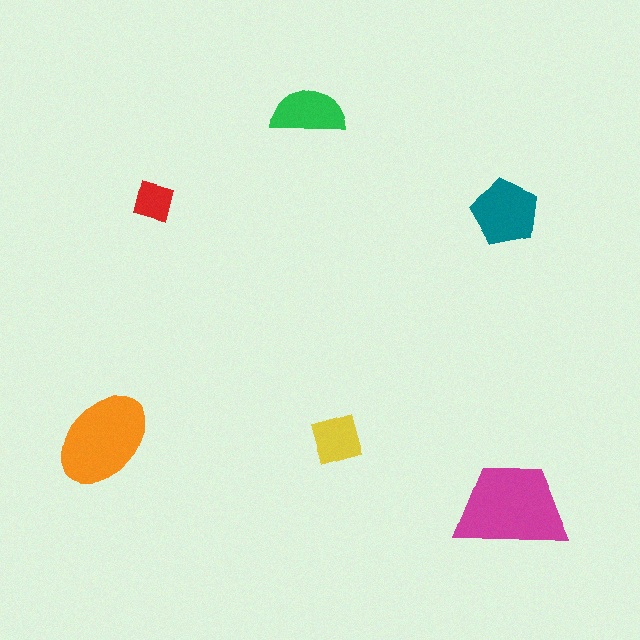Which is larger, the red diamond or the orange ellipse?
The orange ellipse.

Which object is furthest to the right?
The magenta trapezoid is rightmost.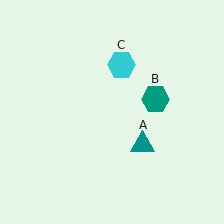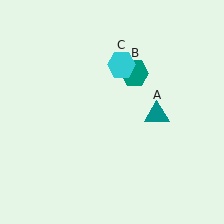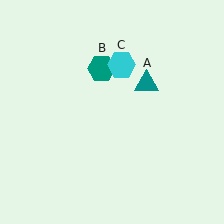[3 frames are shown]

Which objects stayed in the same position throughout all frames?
Cyan hexagon (object C) remained stationary.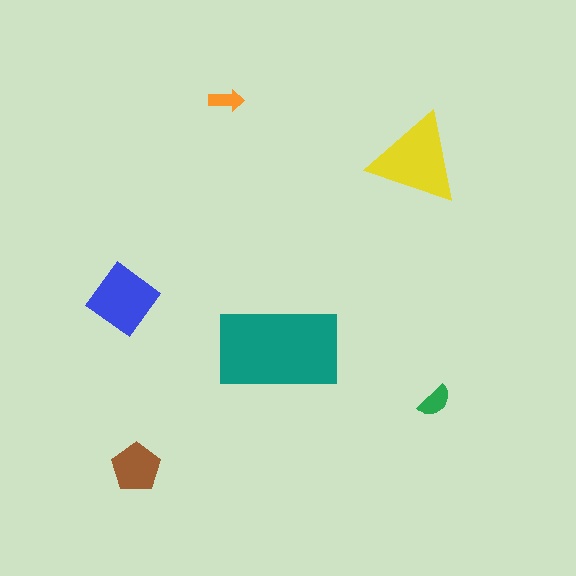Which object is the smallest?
The orange arrow.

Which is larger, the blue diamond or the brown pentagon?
The blue diamond.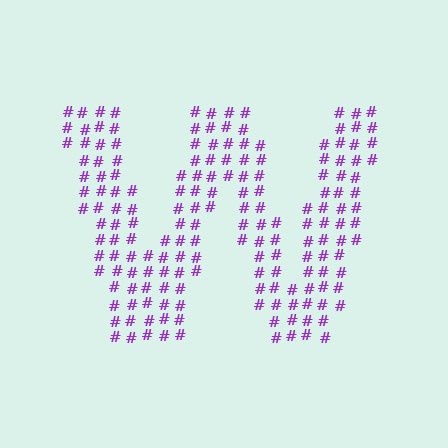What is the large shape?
The large shape is the letter W.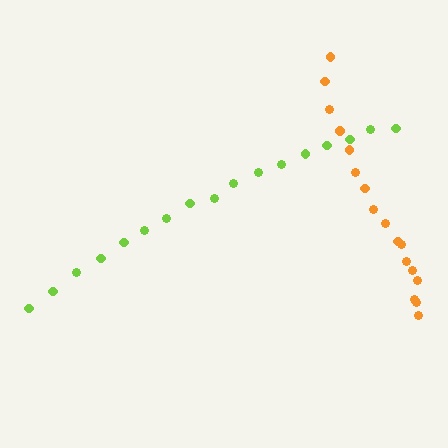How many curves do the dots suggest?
There are 2 distinct paths.